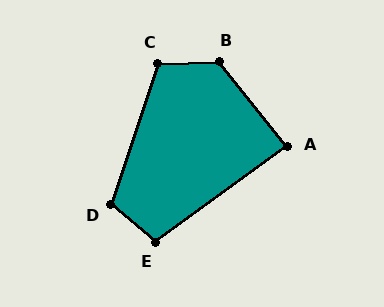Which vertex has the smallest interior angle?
A, at approximately 87 degrees.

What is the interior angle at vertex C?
Approximately 110 degrees (obtuse).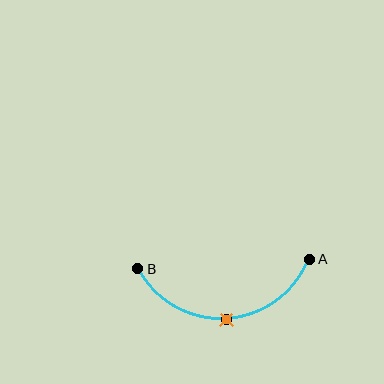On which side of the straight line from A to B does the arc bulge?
The arc bulges below the straight line connecting A and B.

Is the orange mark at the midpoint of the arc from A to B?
Yes. The orange mark lies on the arc at equal arc-length from both A and B — it is the arc midpoint.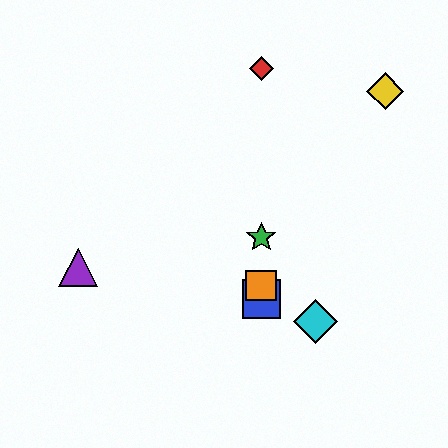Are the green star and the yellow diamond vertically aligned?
No, the green star is at x≈261 and the yellow diamond is at x≈385.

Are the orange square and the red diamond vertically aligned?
Yes, both are at x≈261.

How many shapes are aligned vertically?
4 shapes (the red diamond, the blue square, the green star, the orange square) are aligned vertically.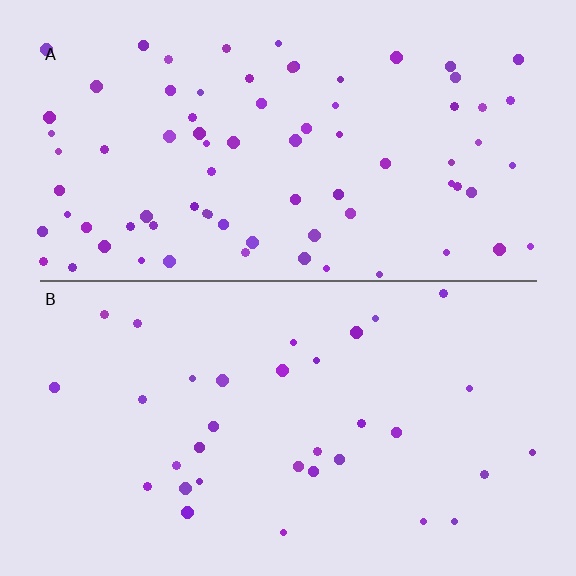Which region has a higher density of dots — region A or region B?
A (the top).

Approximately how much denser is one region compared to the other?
Approximately 2.3× — region A over region B.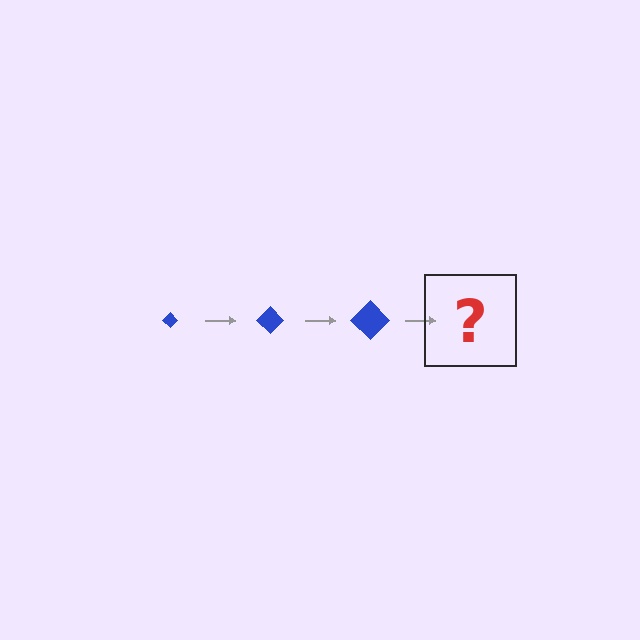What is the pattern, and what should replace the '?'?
The pattern is that the diamond gets progressively larger each step. The '?' should be a blue diamond, larger than the previous one.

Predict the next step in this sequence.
The next step is a blue diamond, larger than the previous one.